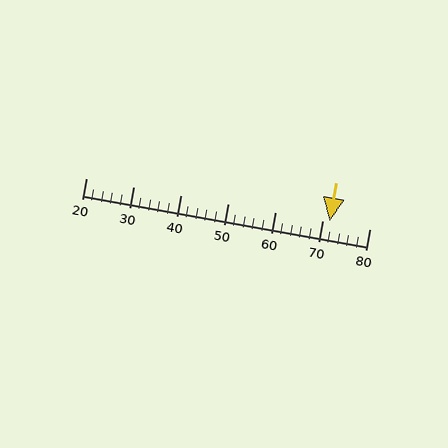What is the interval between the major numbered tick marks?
The major tick marks are spaced 10 units apart.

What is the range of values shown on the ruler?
The ruler shows values from 20 to 80.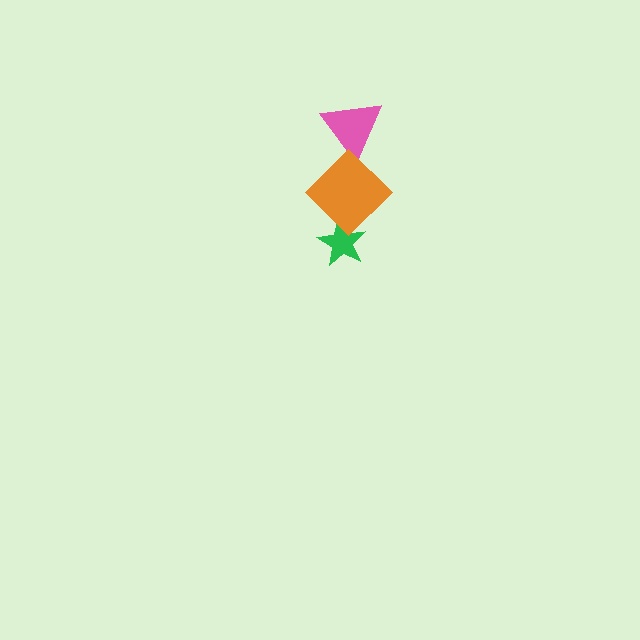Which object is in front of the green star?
The orange diamond is in front of the green star.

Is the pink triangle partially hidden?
Yes, it is partially covered by another shape.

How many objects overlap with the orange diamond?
2 objects overlap with the orange diamond.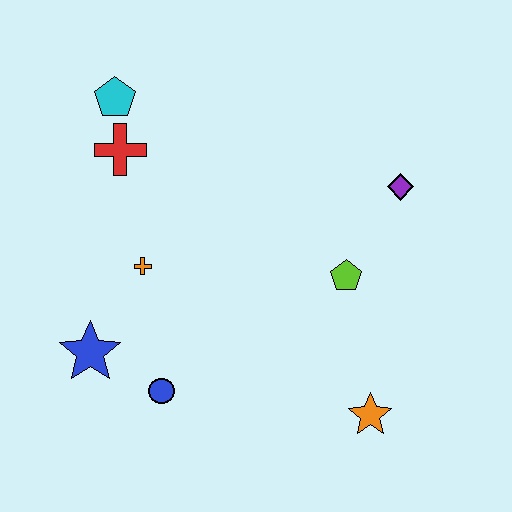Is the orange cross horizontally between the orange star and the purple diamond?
No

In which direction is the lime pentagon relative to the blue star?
The lime pentagon is to the right of the blue star.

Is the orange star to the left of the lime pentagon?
No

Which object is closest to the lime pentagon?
The purple diamond is closest to the lime pentagon.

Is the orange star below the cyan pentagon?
Yes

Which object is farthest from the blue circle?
The purple diamond is farthest from the blue circle.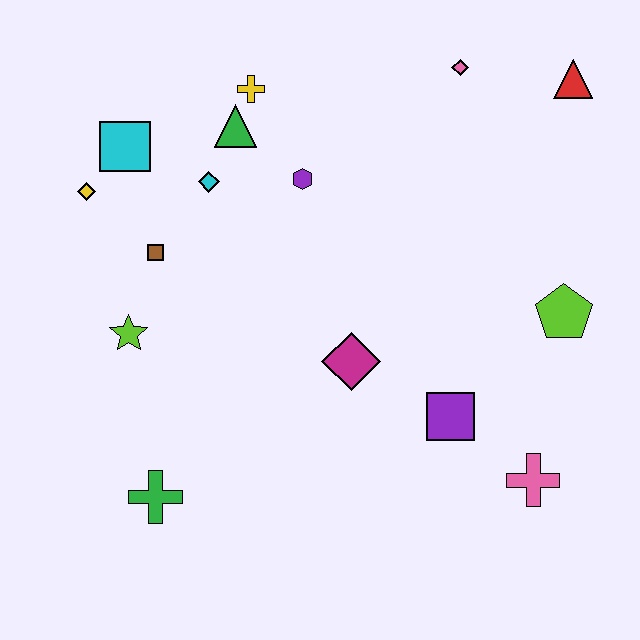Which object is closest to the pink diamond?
The red triangle is closest to the pink diamond.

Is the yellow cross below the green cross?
No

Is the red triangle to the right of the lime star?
Yes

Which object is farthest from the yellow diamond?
The pink cross is farthest from the yellow diamond.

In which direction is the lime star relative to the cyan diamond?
The lime star is below the cyan diamond.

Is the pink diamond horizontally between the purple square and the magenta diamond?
No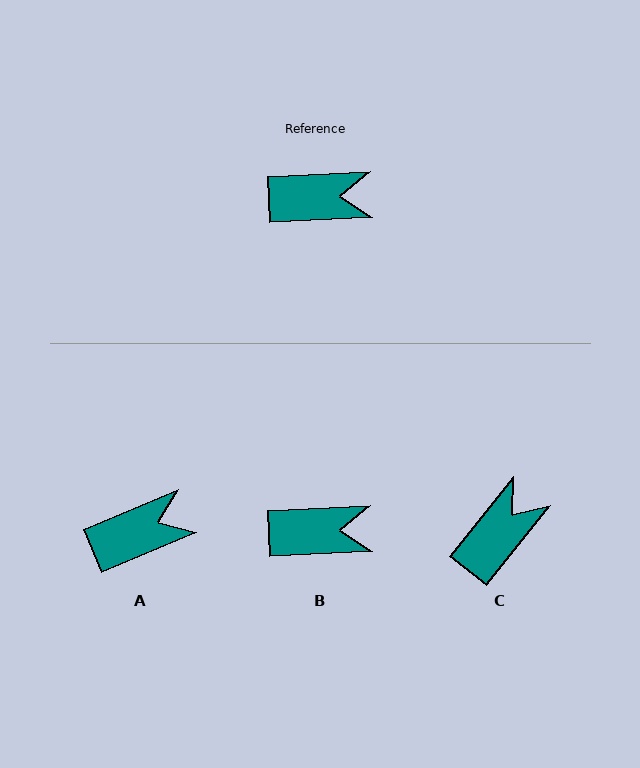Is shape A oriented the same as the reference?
No, it is off by about 21 degrees.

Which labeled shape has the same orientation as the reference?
B.